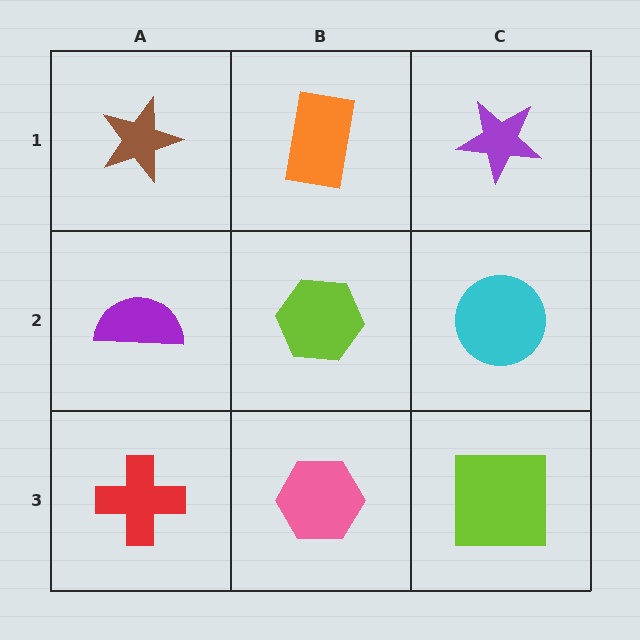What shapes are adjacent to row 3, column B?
A lime hexagon (row 2, column B), a red cross (row 3, column A), a lime square (row 3, column C).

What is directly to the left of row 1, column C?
An orange rectangle.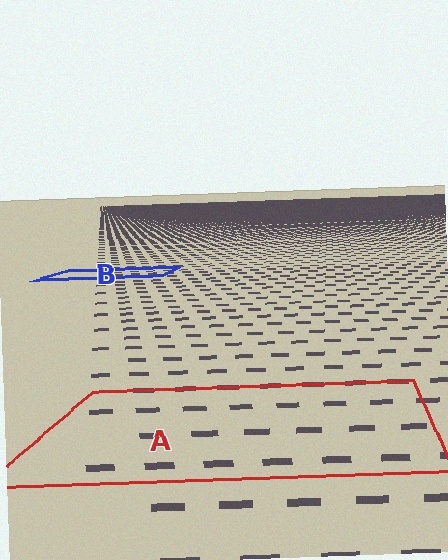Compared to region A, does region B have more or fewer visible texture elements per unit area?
Region B has more texture elements per unit area — they are packed more densely because it is farther away.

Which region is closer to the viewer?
Region A is closer. The texture elements there are larger and more spread out.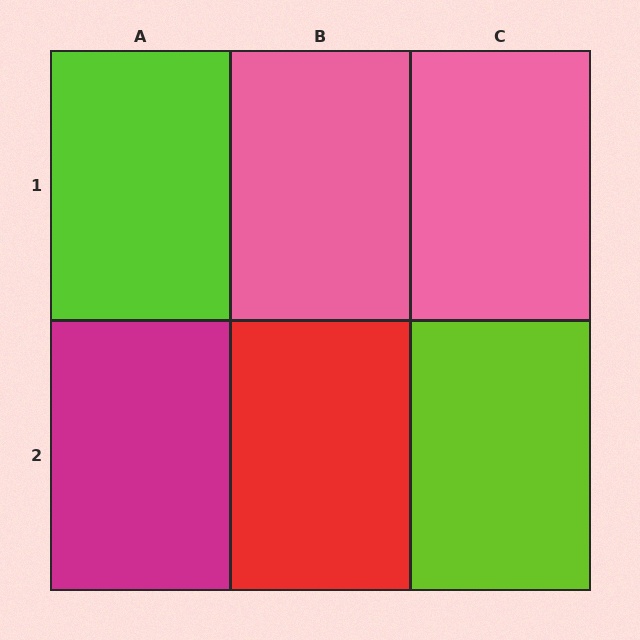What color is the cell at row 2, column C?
Lime.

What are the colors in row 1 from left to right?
Lime, pink, pink.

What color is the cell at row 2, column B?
Red.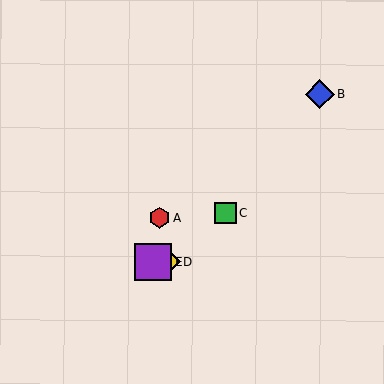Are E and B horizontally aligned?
No, E is at y≈262 and B is at y≈94.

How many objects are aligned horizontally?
2 objects (D, E) are aligned horizontally.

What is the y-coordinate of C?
Object C is at y≈213.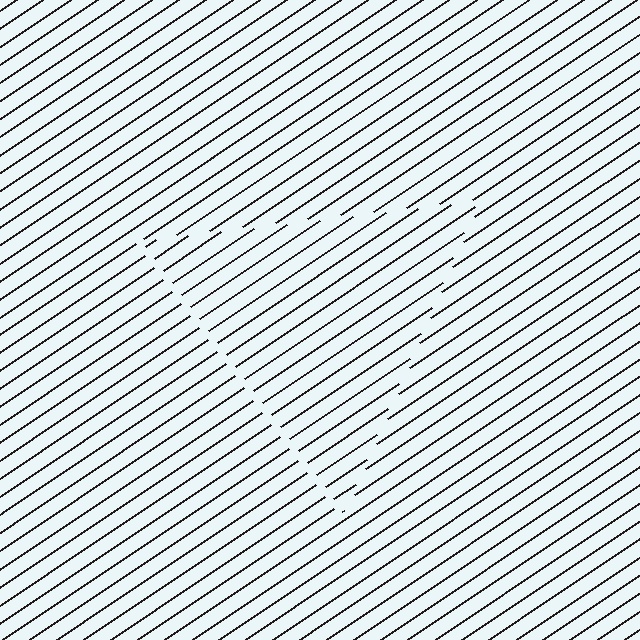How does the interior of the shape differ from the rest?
The interior of the shape contains the same grating, shifted by half a period — the contour is defined by the phase discontinuity where line-ends from the inner and outer gratings abut.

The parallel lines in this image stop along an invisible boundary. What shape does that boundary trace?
An illusory triangle. The interior of the shape contains the same grating, shifted by half a period — the contour is defined by the phase discontinuity where line-ends from the inner and outer gratings abut.